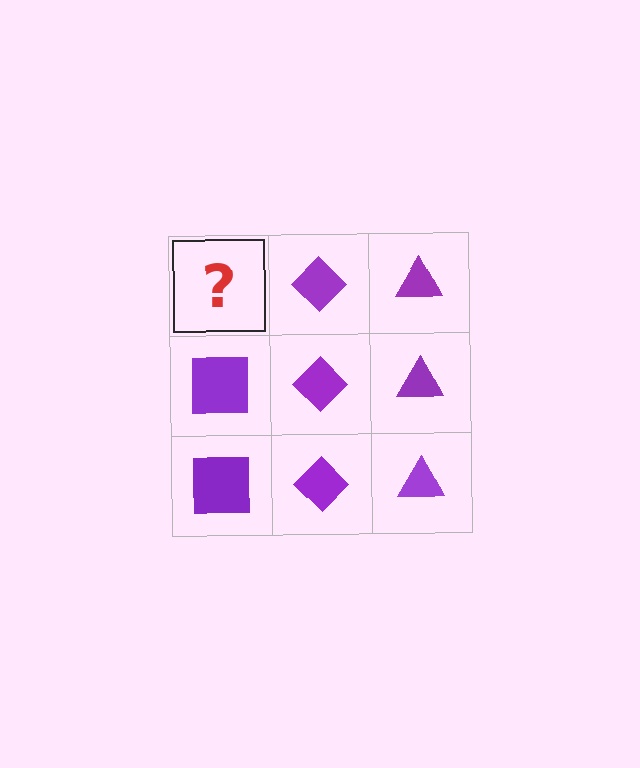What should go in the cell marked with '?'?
The missing cell should contain a purple square.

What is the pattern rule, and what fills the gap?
The rule is that each column has a consistent shape. The gap should be filled with a purple square.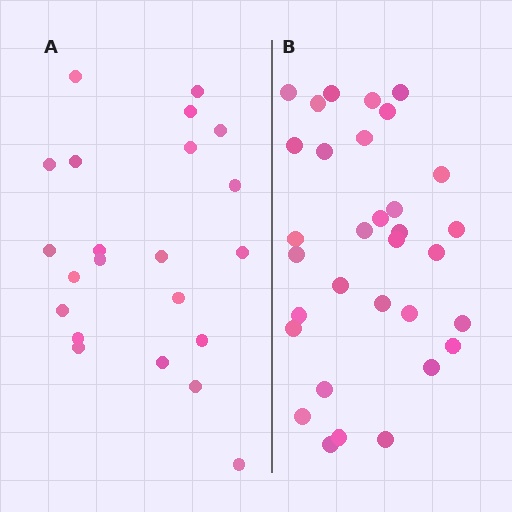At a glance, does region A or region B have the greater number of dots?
Region B (the right region) has more dots.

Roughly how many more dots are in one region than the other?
Region B has roughly 10 or so more dots than region A.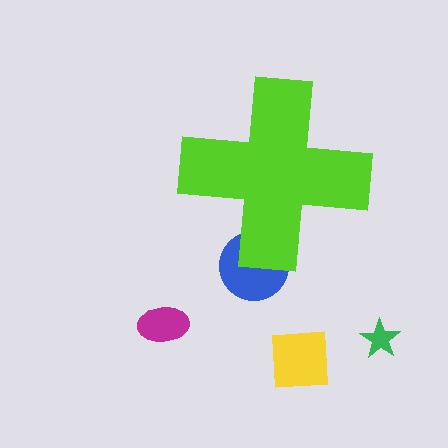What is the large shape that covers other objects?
A lime cross.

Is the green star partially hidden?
No, the green star is fully visible.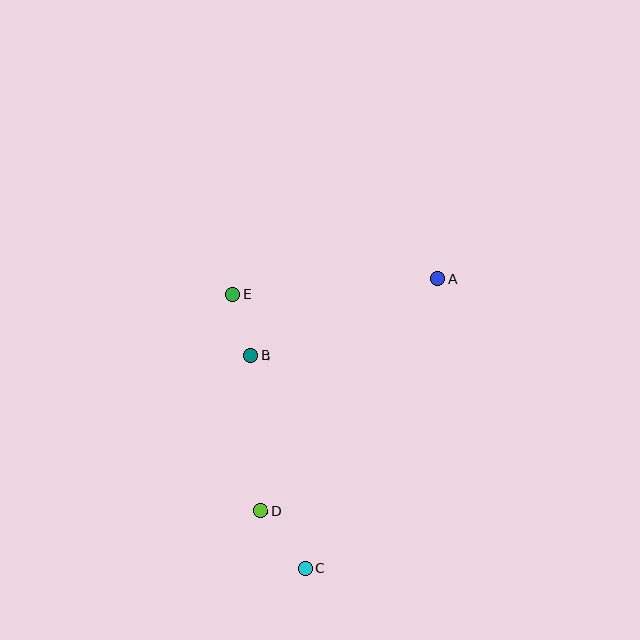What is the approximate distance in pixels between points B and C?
The distance between B and C is approximately 220 pixels.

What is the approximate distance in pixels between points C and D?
The distance between C and D is approximately 72 pixels.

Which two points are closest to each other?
Points B and E are closest to each other.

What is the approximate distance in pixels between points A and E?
The distance between A and E is approximately 206 pixels.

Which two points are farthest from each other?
Points A and C are farthest from each other.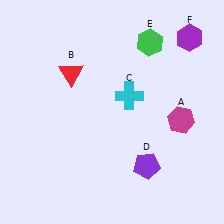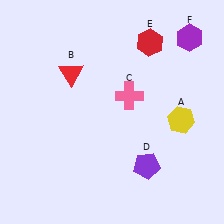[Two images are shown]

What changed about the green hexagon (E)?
In Image 1, E is green. In Image 2, it changed to red.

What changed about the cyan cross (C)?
In Image 1, C is cyan. In Image 2, it changed to pink.